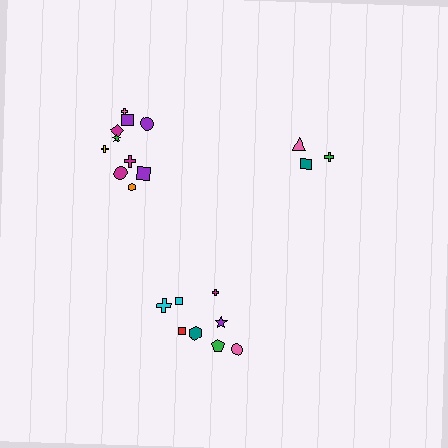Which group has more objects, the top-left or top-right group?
The top-left group.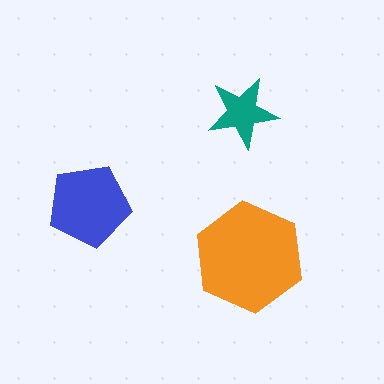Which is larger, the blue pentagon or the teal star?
The blue pentagon.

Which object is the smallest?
The teal star.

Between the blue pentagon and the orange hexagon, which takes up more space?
The orange hexagon.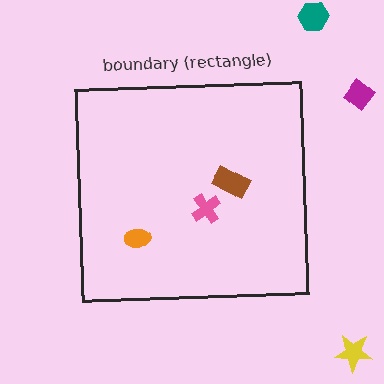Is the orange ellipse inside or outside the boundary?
Inside.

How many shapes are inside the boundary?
3 inside, 3 outside.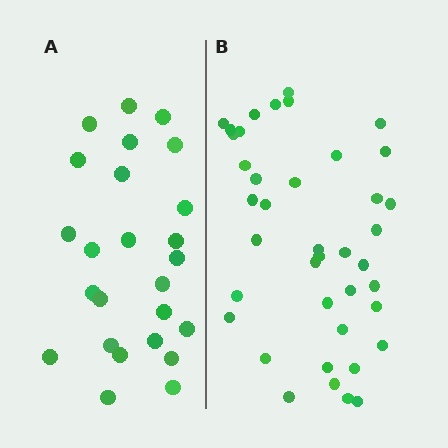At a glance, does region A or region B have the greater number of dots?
Region B (the right region) has more dots.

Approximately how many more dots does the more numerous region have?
Region B has approximately 15 more dots than region A.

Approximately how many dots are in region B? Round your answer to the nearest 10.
About 40 dots.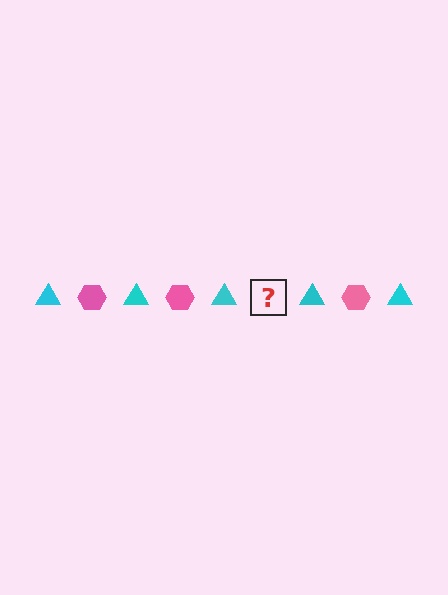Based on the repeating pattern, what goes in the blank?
The blank should be a pink hexagon.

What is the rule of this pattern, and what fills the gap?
The rule is that the pattern alternates between cyan triangle and pink hexagon. The gap should be filled with a pink hexagon.